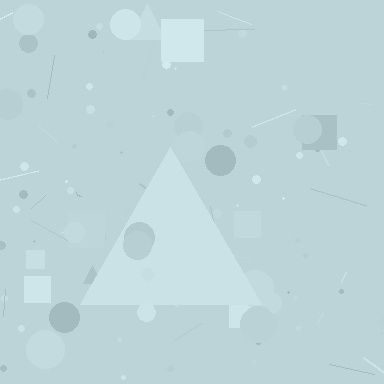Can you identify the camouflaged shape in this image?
The camouflaged shape is a triangle.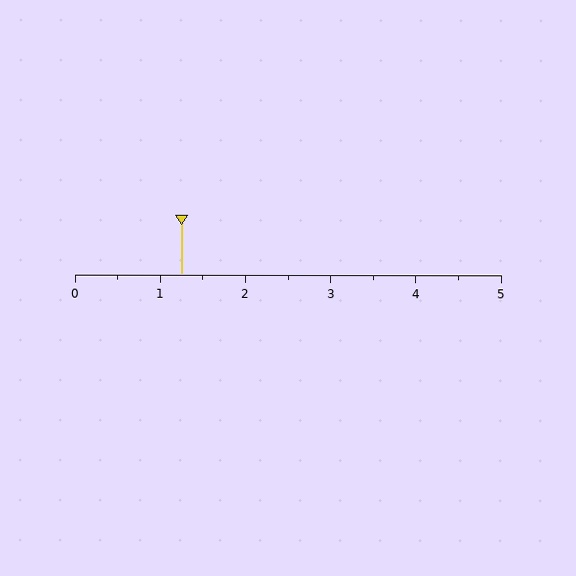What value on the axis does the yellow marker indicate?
The marker indicates approximately 1.2.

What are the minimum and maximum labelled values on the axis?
The axis runs from 0 to 5.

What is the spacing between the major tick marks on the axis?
The major ticks are spaced 1 apart.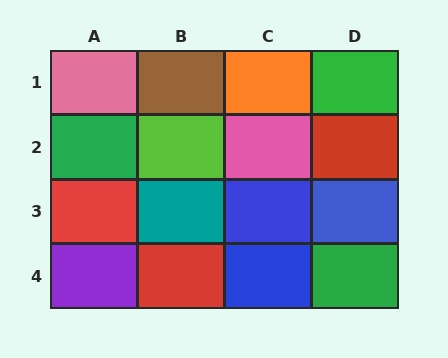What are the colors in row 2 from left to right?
Green, lime, pink, red.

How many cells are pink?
2 cells are pink.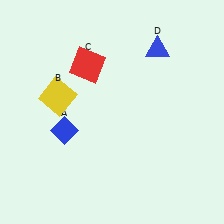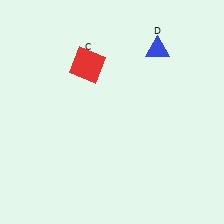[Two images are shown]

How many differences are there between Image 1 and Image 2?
There are 2 differences between the two images.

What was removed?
The blue diamond (A), the yellow square (B) were removed in Image 2.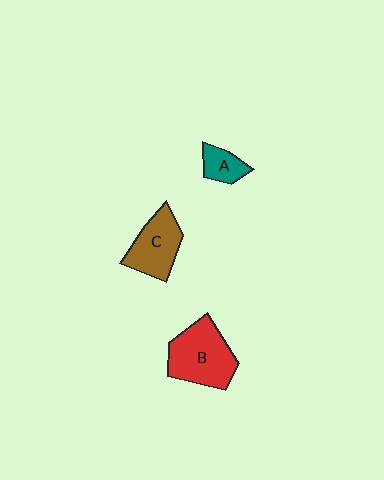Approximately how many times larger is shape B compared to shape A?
Approximately 2.7 times.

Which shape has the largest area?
Shape B (red).